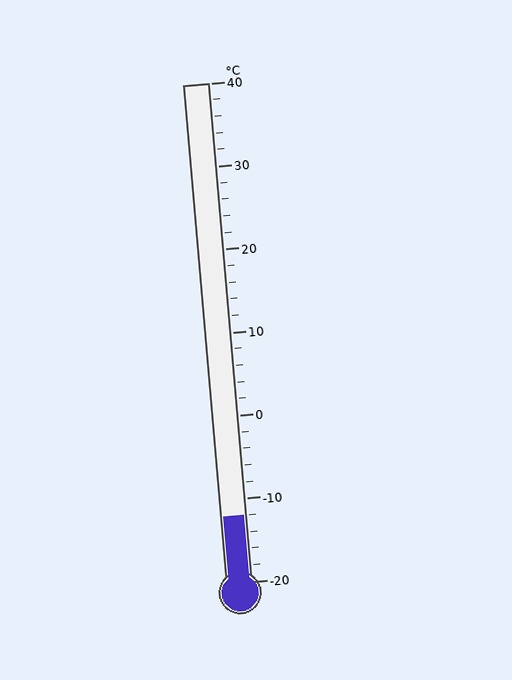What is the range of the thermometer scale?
The thermometer scale ranges from -20°C to 40°C.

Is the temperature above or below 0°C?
The temperature is below 0°C.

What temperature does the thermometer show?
The thermometer shows approximately -12°C.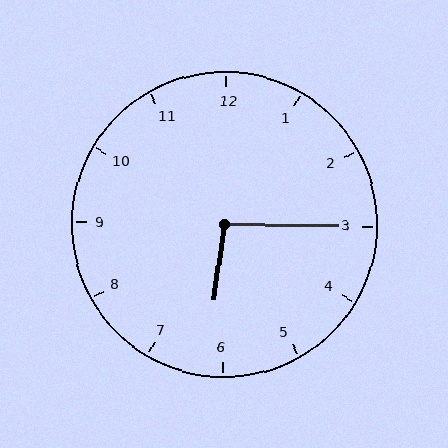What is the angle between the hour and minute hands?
Approximately 98 degrees.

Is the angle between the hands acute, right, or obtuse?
It is obtuse.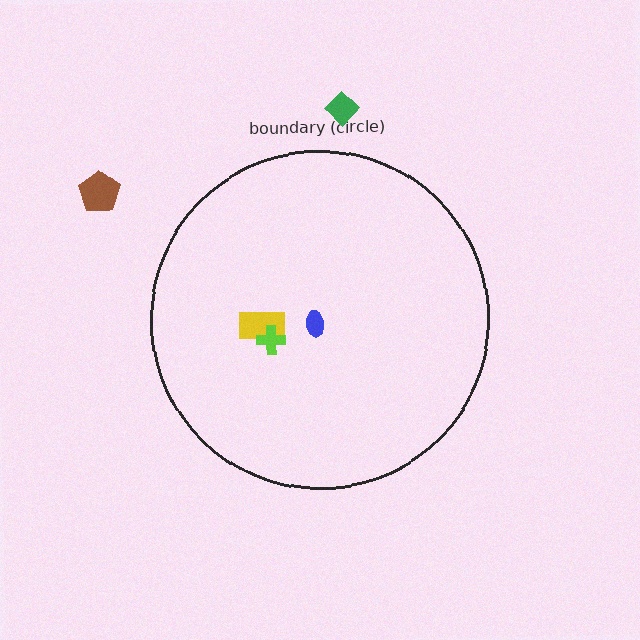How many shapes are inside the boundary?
3 inside, 2 outside.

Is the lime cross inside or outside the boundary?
Inside.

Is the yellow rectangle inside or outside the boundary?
Inside.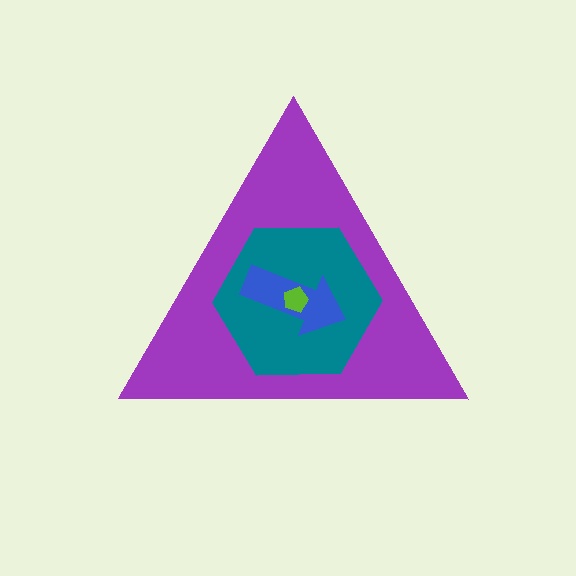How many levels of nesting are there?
4.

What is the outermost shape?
The purple triangle.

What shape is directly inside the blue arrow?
The lime pentagon.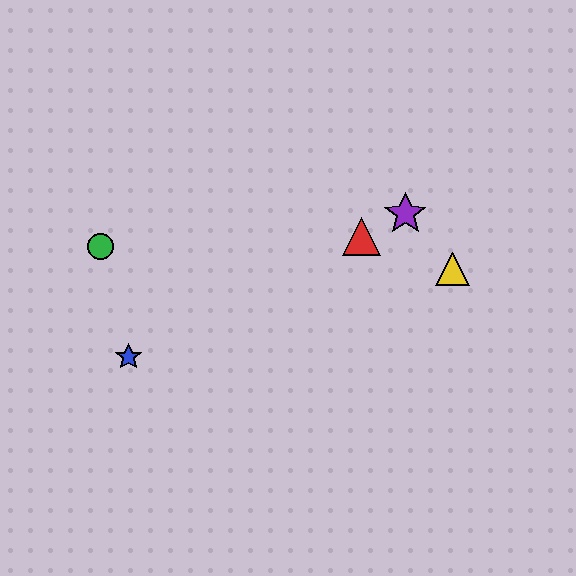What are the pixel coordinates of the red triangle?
The red triangle is at (361, 236).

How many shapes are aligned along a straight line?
3 shapes (the red triangle, the blue star, the purple star) are aligned along a straight line.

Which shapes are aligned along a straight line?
The red triangle, the blue star, the purple star are aligned along a straight line.